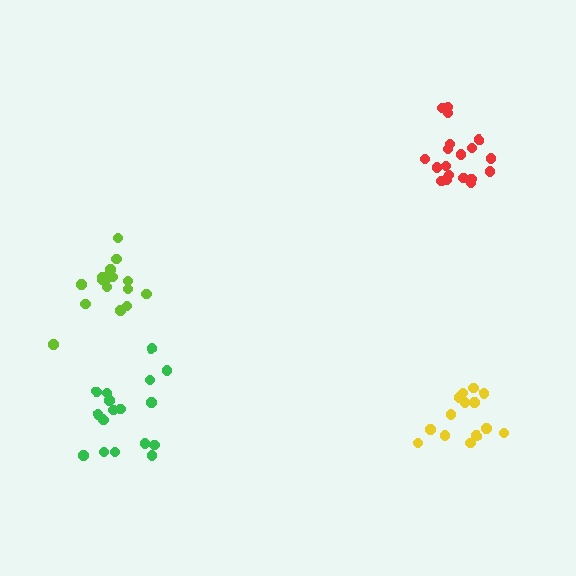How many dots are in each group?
Group 1: 18 dots, Group 2: 14 dots, Group 3: 16 dots, Group 4: 19 dots (67 total).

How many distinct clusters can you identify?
There are 4 distinct clusters.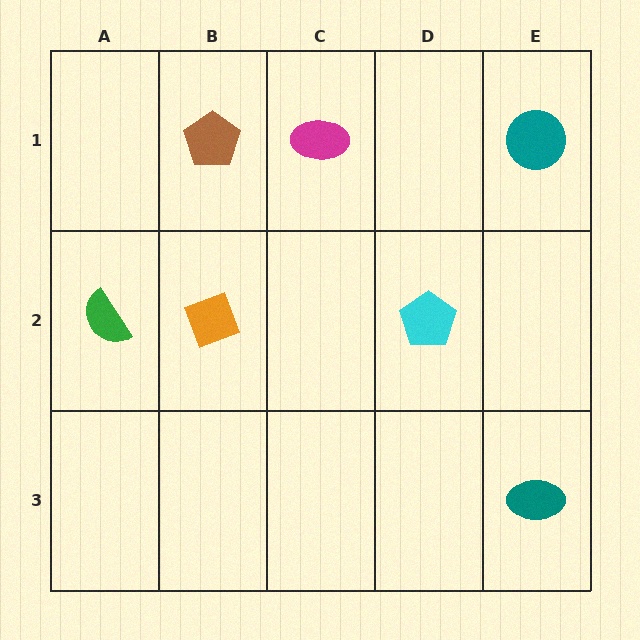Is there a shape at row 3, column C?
No, that cell is empty.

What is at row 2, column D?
A cyan pentagon.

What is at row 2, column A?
A green semicircle.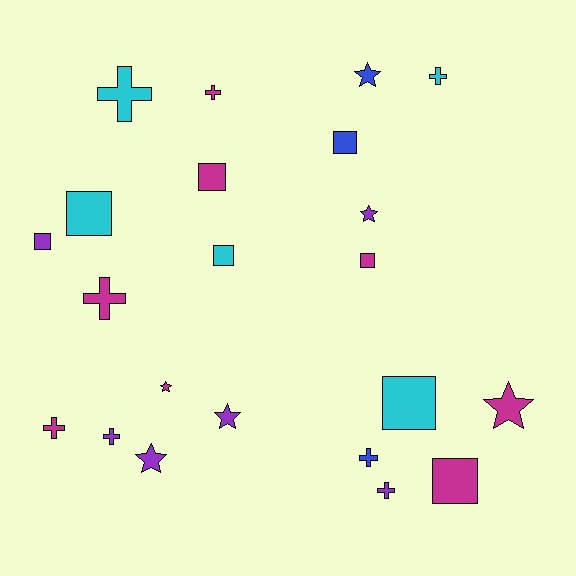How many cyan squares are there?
There are 3 cyan squares.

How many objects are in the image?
There are 22 objects.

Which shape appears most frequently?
Cross, with 8 objects.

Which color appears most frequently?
Magenta, with 8 objects.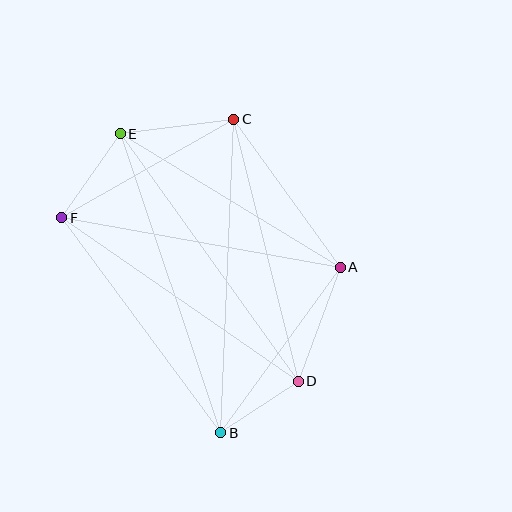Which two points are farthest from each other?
Points B and E are farthest from each other.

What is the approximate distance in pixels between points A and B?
The distance between A and B is approximately 204 pixels.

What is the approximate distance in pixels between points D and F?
The distance between D and F is approximately 287 pixels.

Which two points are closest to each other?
Points B and D are closest to each other.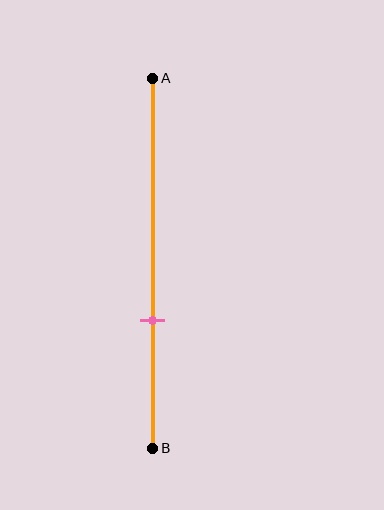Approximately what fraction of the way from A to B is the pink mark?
The pink mark is approximately 65% of the way from A to B.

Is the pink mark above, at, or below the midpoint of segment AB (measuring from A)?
The pink mark is below the midpoint of segment AB.